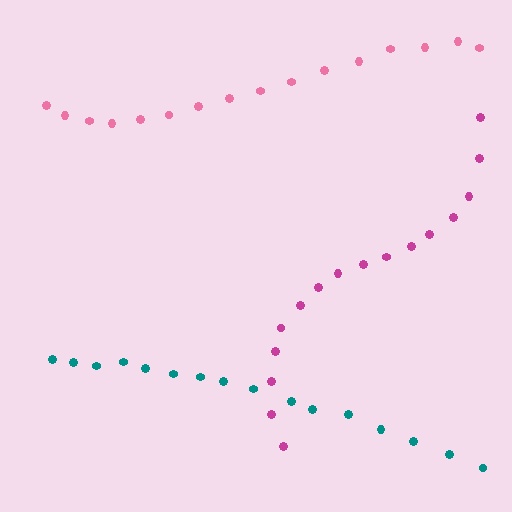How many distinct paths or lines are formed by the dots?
There are 3 distinct paths.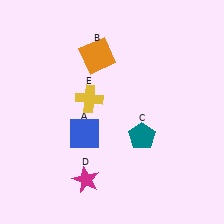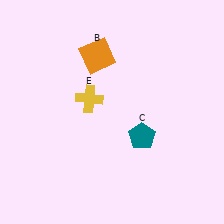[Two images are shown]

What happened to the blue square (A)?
The blue square (A) was removed in Image 2. It was in the bottom-left area of Image 1.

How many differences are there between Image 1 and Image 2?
There are 2 differences between the two images.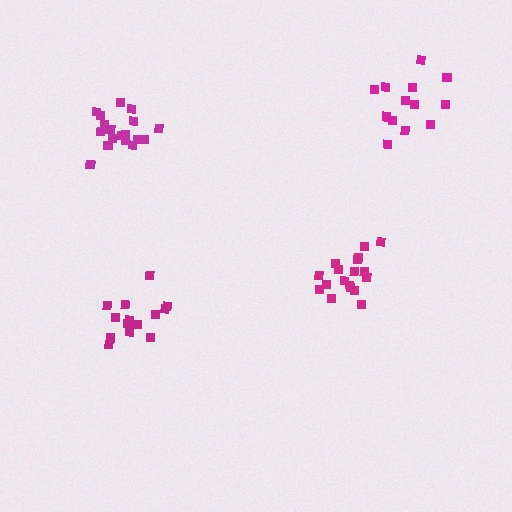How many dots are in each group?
Group 1: 18 dots, Group 2: 15 dots, Group 3: 18 dots, Group 4: 13 dots (64 total).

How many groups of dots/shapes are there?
There are 4 groups.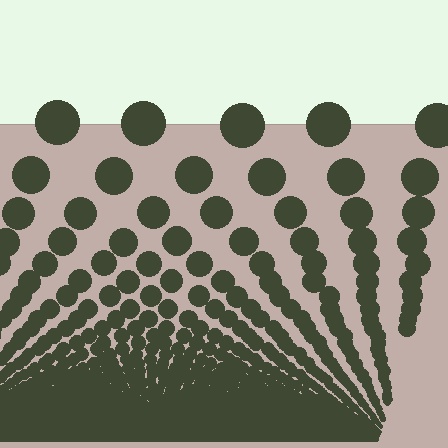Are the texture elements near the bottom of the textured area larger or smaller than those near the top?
Smaller. The gradient is inverted — elements near the bottom are smaller and denser.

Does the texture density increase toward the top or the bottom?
Density increases toward the bottom.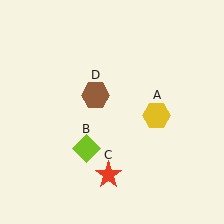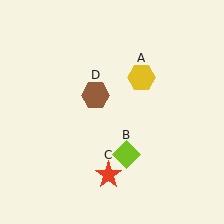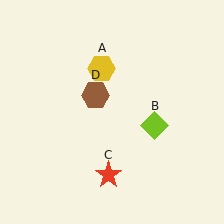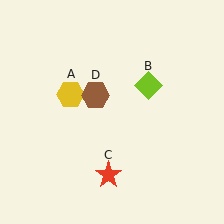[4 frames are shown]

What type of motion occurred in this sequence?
The yellow hexagon (object A), lime diamond (object B) rotated counterclockwise around the center of the scene.